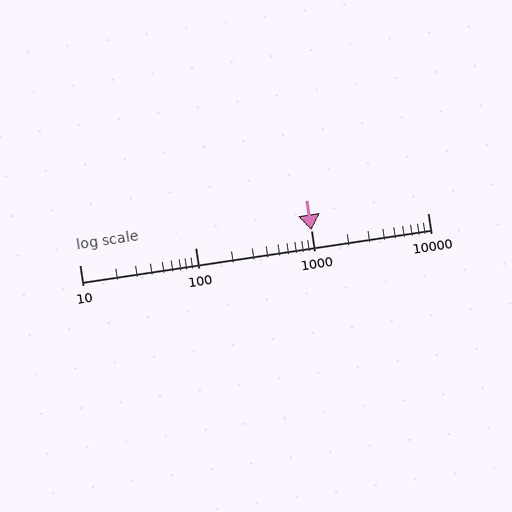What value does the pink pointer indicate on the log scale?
The pointer indicates approximately 1000.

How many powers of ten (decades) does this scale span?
The scale spans 3 decades, from 10 to 10000.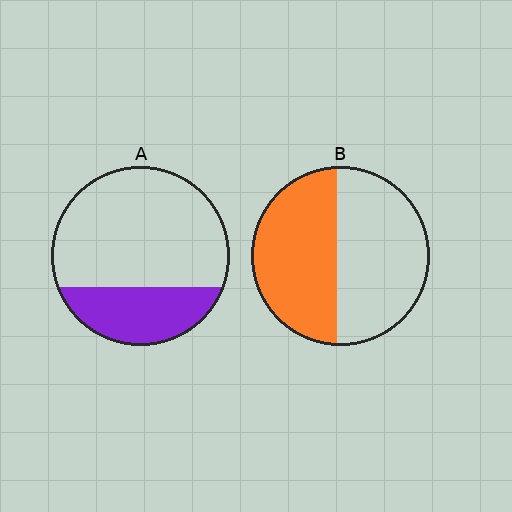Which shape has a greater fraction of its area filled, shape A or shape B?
Shape B.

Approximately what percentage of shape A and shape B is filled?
A is approximately 30% and B is approximately 50%.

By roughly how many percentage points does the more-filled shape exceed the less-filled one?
By roughly 20 percentage points (B over A).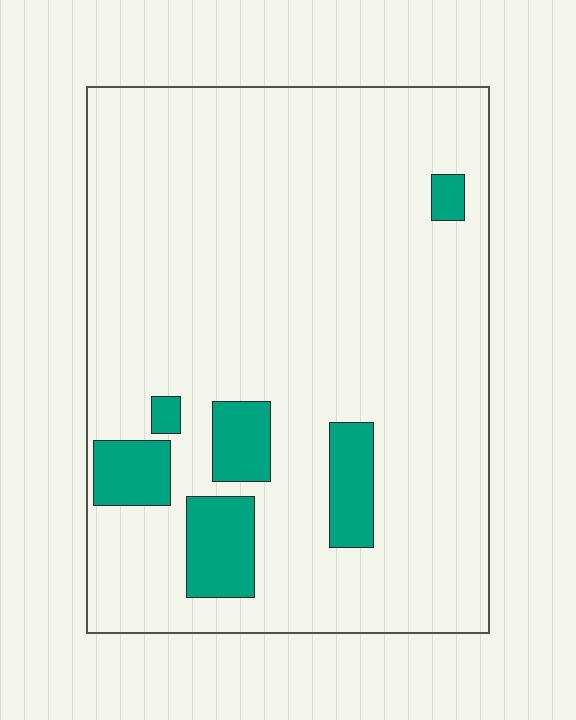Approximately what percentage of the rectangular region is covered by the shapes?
Approximately 10%.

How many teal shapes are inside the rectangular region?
6.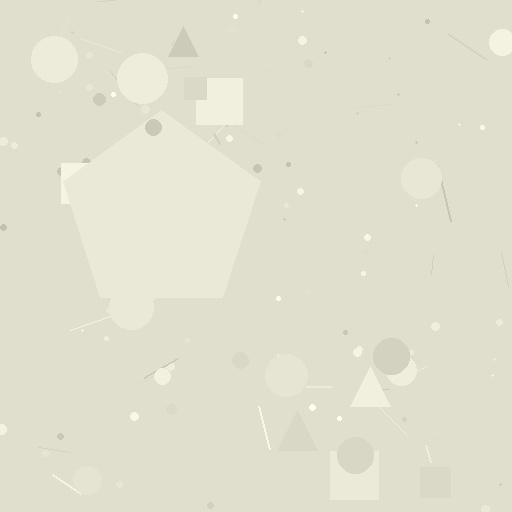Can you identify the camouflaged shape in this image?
The camouflaged shape is a pentagon.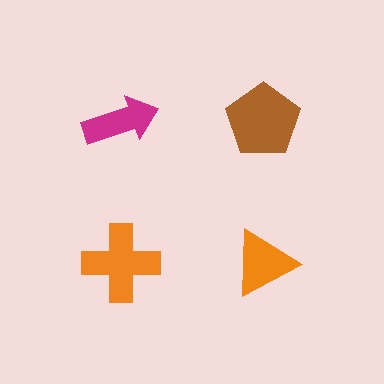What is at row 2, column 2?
An orange triangle.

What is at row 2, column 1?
An orange cross.